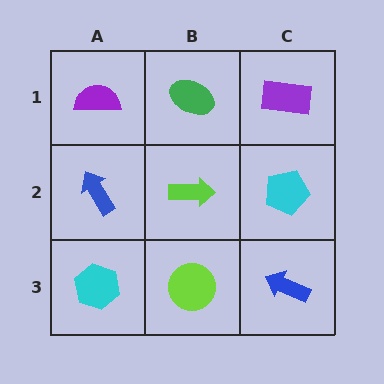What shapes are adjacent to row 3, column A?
A blue arrow (row 2, column A), a lime circle (row 3, column B).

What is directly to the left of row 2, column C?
A lime arrow.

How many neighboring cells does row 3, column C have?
2.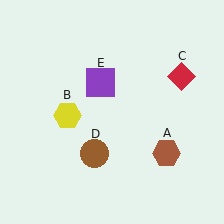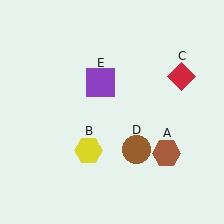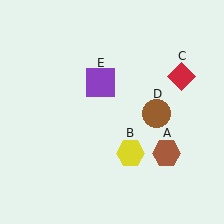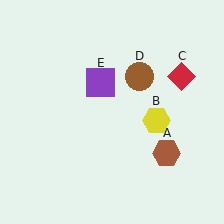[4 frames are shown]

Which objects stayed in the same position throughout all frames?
Brown hexagon (object A) and red diamond (object C) and purple square (object E) remained stationary.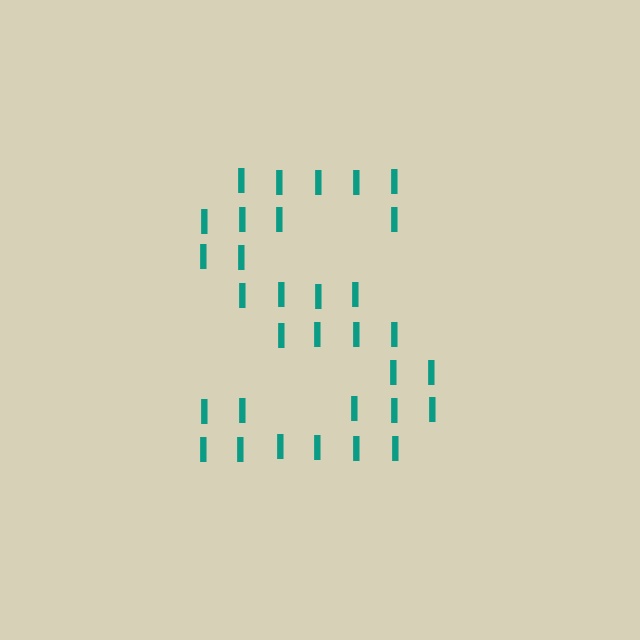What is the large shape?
The large shape is the letter S.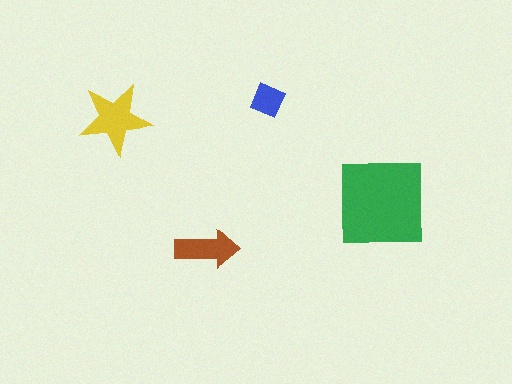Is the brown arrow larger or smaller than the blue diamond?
Larger.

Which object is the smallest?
The blue diamond.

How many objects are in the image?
There are 4 objects in the image.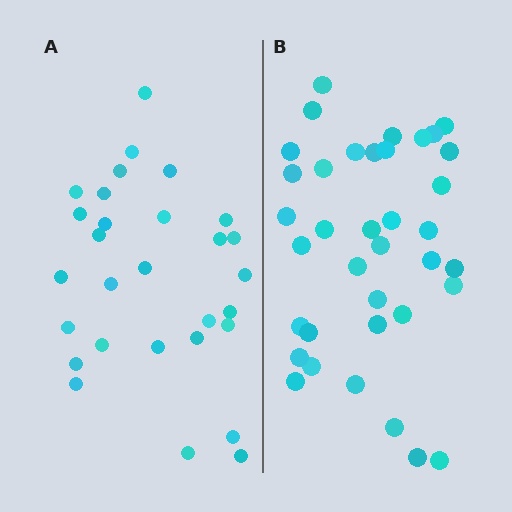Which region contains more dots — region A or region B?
Region B (the right region) has more dots.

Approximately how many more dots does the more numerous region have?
Region B has roughly 8 or so more dots than region A.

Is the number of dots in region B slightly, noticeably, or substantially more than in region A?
Region B has noticeably more, but not dramatically so. The ratio is roughly 1.3 to 1.